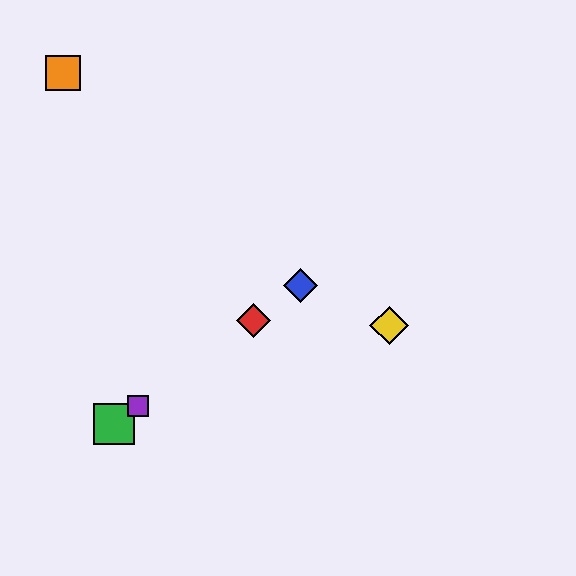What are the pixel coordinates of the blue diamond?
The blue diamond is at (300, 286).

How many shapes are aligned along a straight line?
4 shapes (the red diamond, the blue diamond, the green square, the purple square) are aligned along a straight line.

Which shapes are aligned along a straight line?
The red diamond, the blue diamond, the green square, the purple square are aligned along a straight line.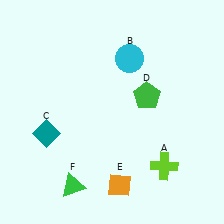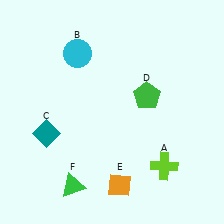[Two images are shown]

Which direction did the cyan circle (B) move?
The cyan circle (B) moved left.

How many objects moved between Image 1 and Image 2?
1 object moved between the two images.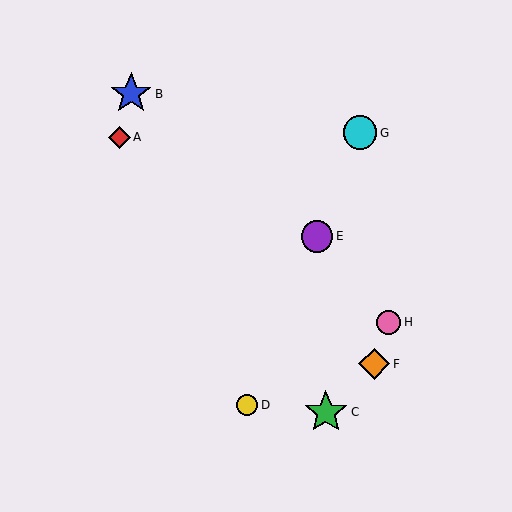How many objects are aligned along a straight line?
3 objects (D, E, G) are aligned along a straight line.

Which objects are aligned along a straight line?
Objects D, E, G are aligned along a straight line.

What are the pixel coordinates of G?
Object G is at (360, 133).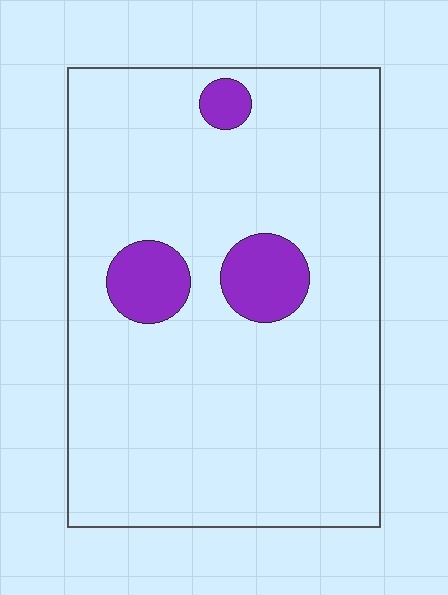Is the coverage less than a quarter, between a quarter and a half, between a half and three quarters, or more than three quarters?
Less than a quarter.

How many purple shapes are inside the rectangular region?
3.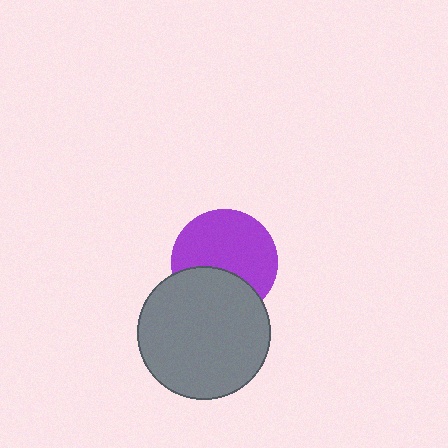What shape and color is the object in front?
The object in front is a gray circle.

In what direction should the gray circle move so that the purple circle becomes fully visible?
The gray circle should move down. That is the shortest direction to clear the overlap and leave the purple circle fully visible.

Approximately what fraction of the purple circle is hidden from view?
Roughly 35% of the purple circle is hidden behind the gray circle.